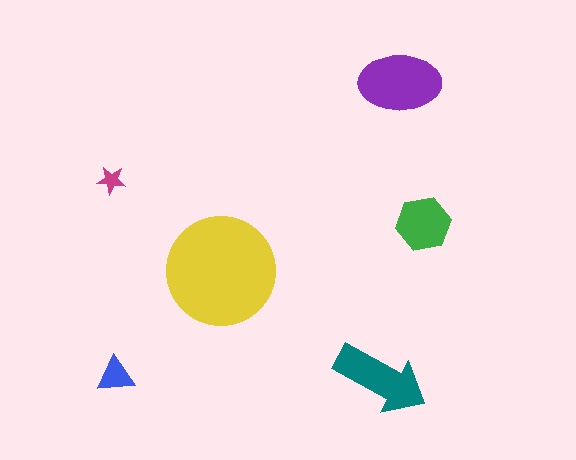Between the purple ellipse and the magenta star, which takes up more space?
The purple ellipse.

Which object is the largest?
The yellow circle.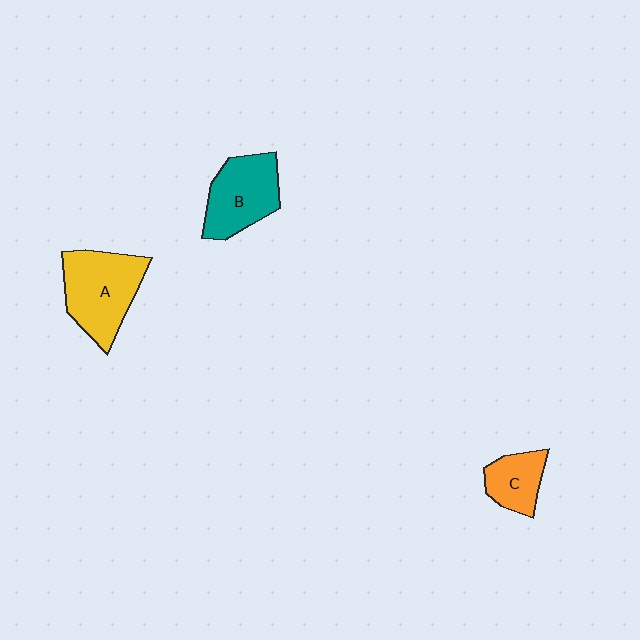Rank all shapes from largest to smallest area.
From largest to smallest: A (yellow), B (teal), C (orange).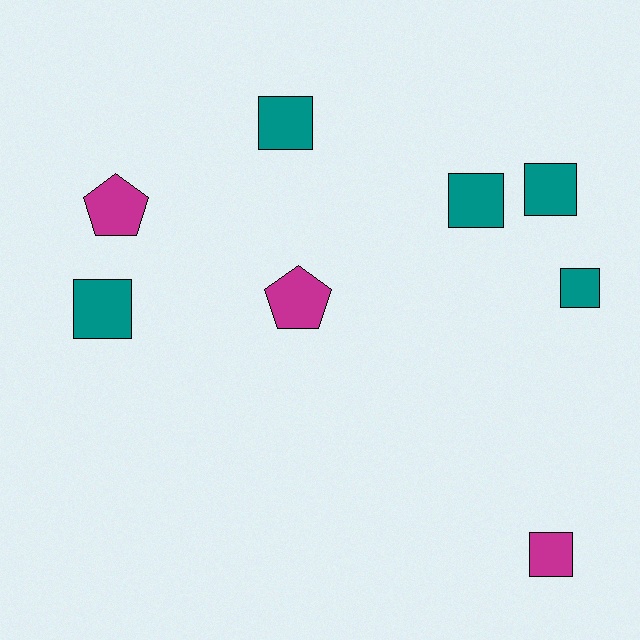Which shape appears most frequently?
Square, with 6 objects.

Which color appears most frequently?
Teal, with 5 objects.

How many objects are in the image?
There are 8 objects.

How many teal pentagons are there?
There are no teal pentagons.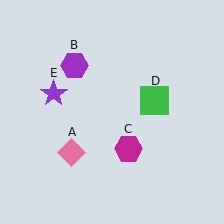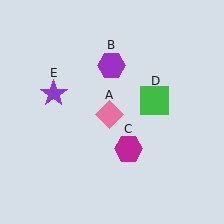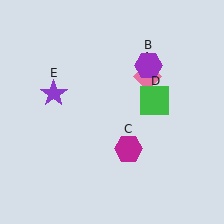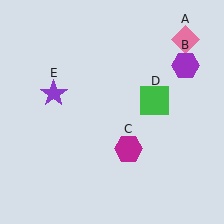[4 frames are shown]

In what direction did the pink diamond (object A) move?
The pink diamond (object A) moved up and to the right.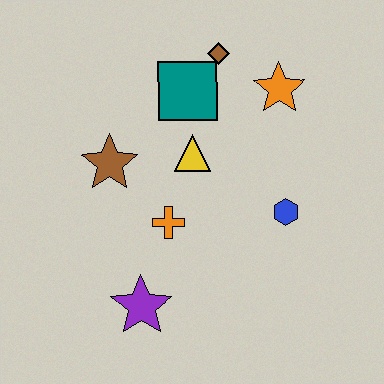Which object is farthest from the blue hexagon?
The brown star is farthest from the blue hexagon.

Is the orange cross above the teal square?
No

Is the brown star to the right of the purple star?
No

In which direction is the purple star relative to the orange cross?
The purple star is below the orange cross.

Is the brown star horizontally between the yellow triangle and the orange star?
No